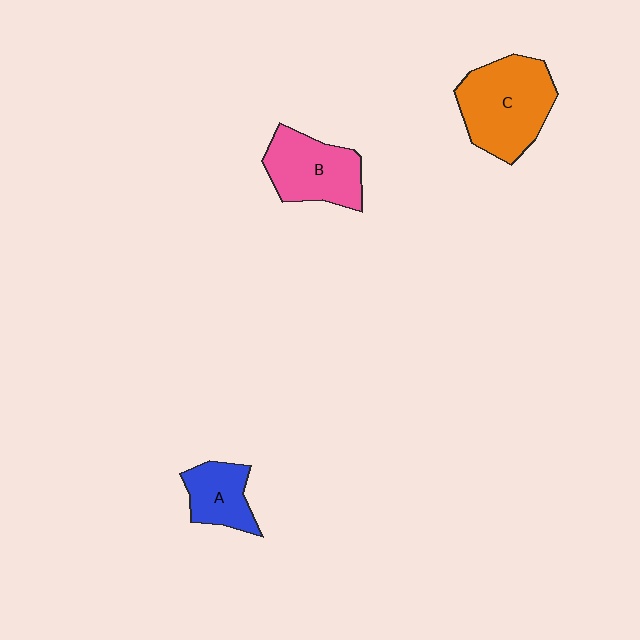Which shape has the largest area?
Shape C (orange).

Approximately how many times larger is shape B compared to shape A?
Approximately 1.5 times.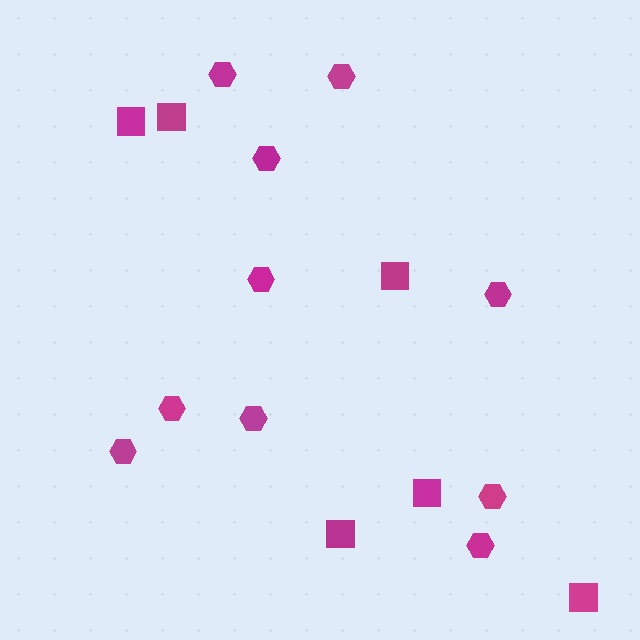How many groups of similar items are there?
There are 2 groups: one group of hexagons (10) and one group of squares (6).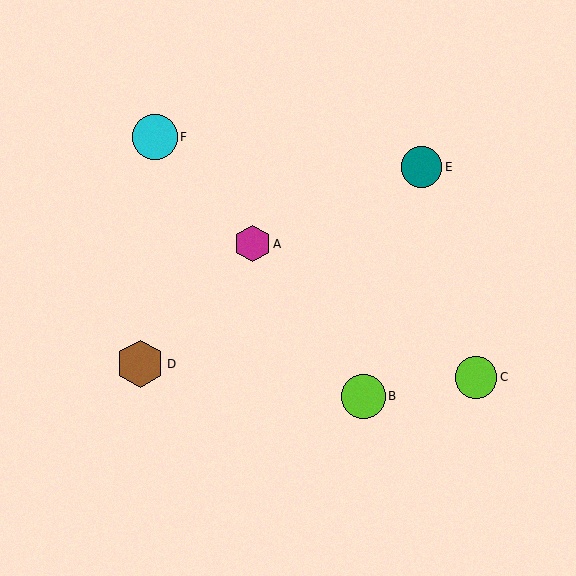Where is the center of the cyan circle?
The center of the cyan circle is at (155, 137).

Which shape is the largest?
The brown hexagon (labeled D) is the largest.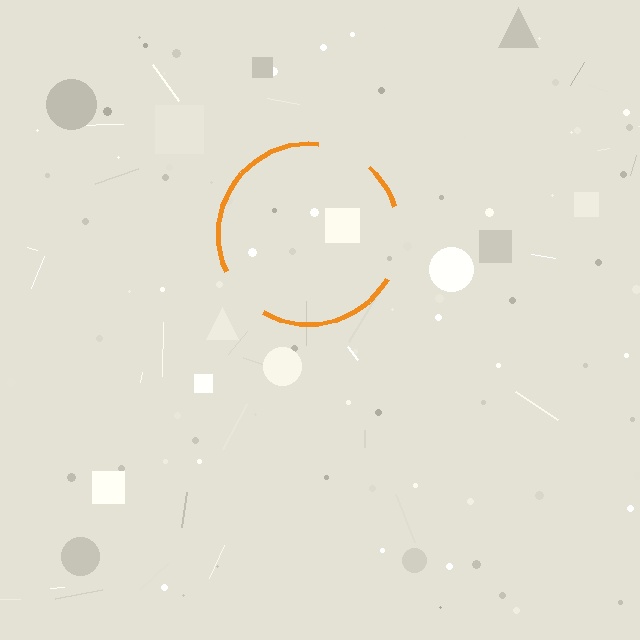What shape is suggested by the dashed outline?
The dashed outline suggests a circle.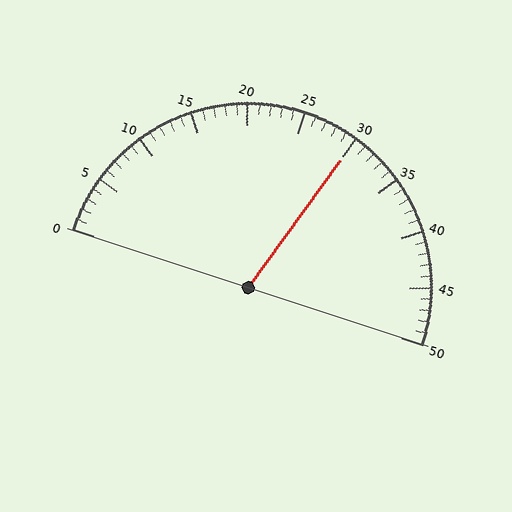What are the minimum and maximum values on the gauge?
The gauge ranges from 0 to 50.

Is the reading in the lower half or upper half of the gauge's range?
The reading is in the upper half of the range (0 to 50).